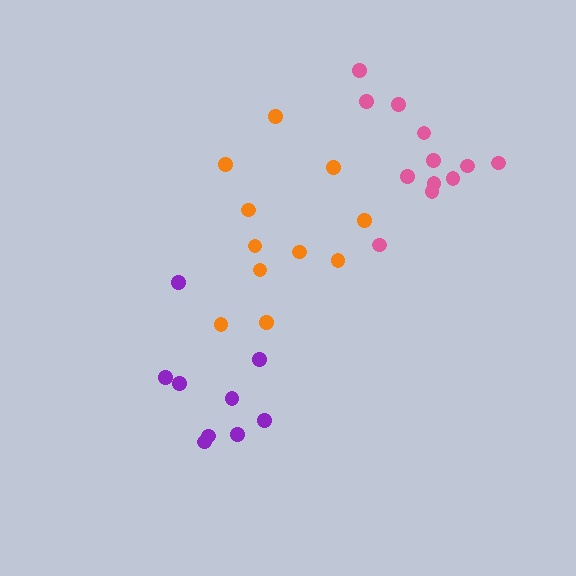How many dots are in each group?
Group 1: 11 dots, Group 2: 9 dots, Group 3: 12 dots (32 total).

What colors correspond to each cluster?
The clusters are colored: orange, purple, pink.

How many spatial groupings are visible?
There are 3 spatial groupings.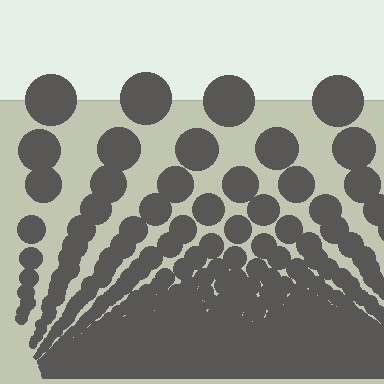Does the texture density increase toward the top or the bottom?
Density increases toward the bottom.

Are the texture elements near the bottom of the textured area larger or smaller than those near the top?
Smaller. The gradient is inverted — elements near the bottom are smaller and denser.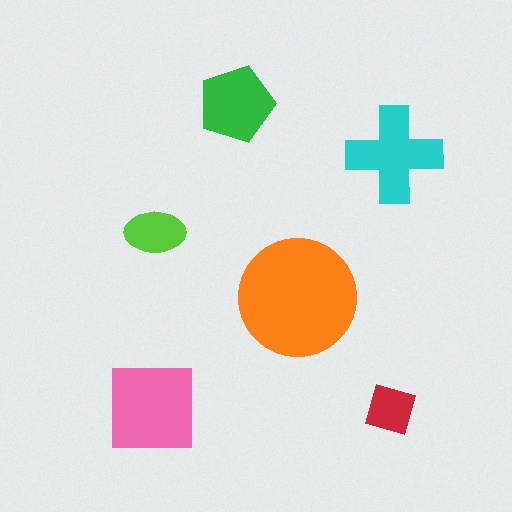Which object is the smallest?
The red diamond.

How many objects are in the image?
There are 6 objects in the image.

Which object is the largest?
The orange circle.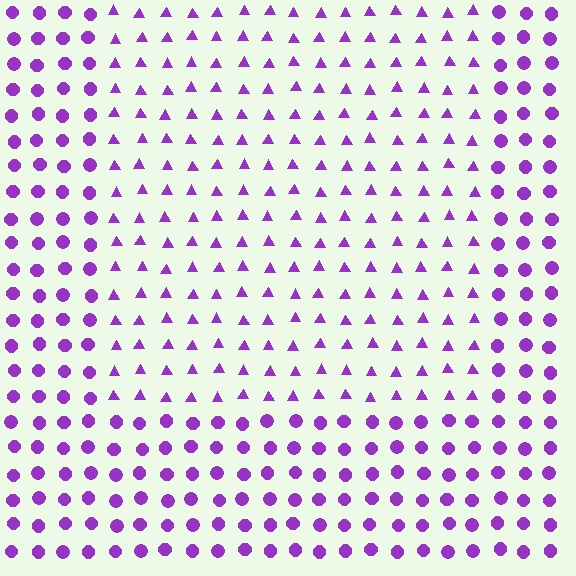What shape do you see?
I see a rectangle.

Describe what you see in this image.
The image is filled with small purple elements arranged in a uniform grid. A rectangle-shaped region contains triangles, while the surrounding area contains circles. The boundary is defined purely by the change in element shape.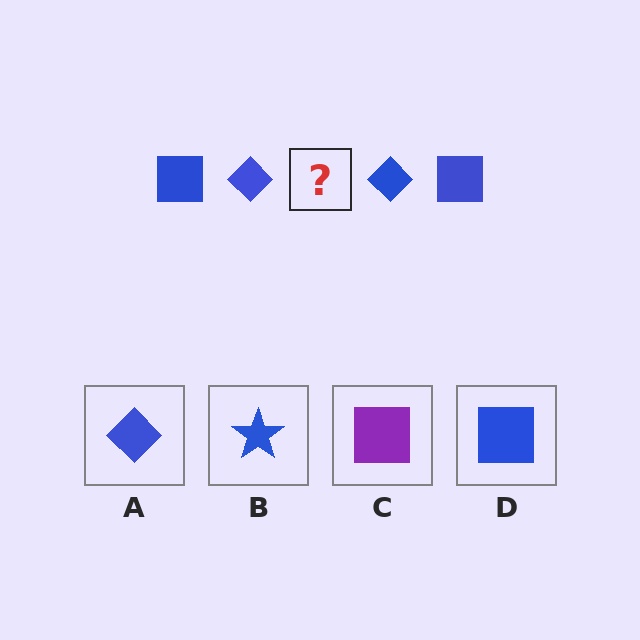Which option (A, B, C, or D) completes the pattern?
D.